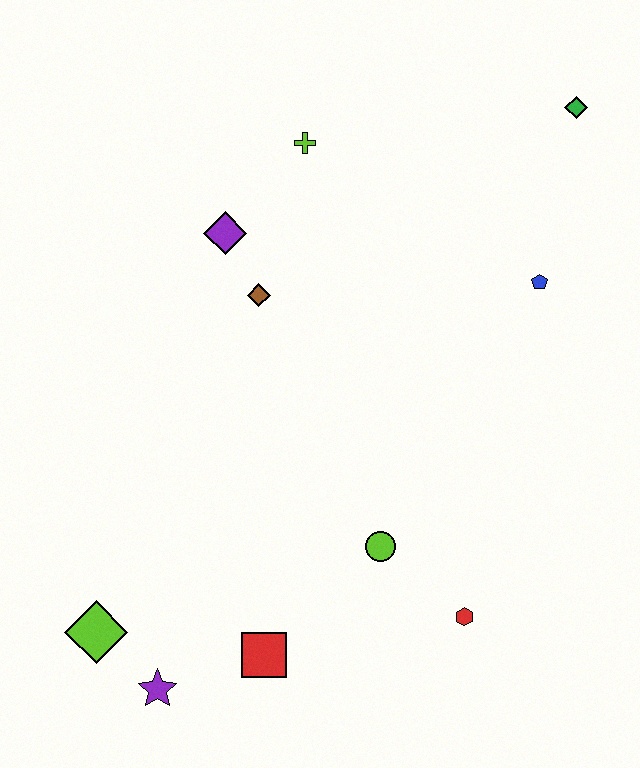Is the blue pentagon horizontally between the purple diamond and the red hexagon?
No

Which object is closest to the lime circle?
The red hexagon is closest to the lime circle.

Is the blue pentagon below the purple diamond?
Yes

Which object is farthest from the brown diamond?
The purple star is farthest from the brown diamond.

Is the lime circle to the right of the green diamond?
No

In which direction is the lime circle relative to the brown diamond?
The lime circle is below the brown diamond.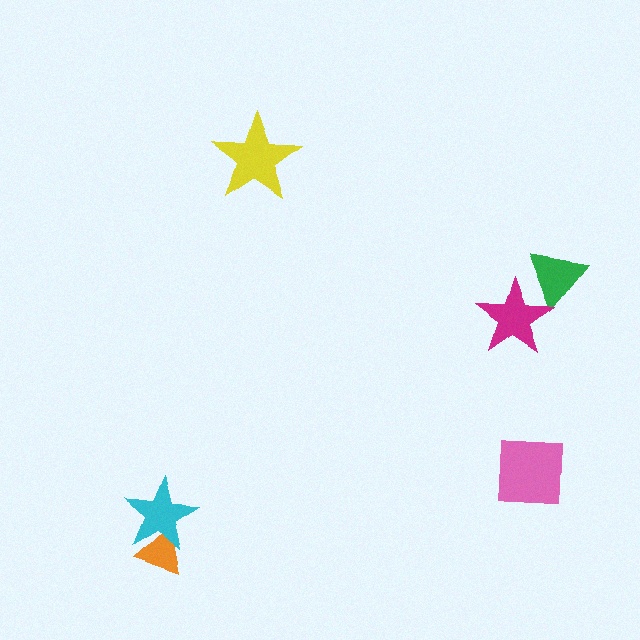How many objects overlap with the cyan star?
1 object overlaps with the cyan star.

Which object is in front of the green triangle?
The magenta star is in front of the green triangle.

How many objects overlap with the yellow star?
0 objects overlap with the yellow star.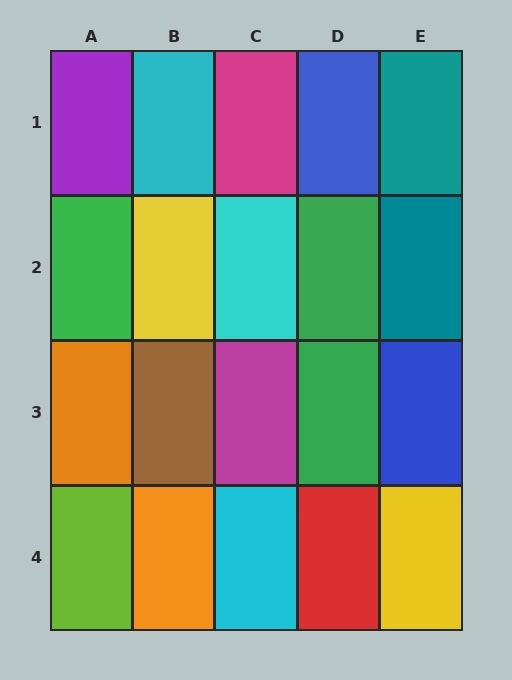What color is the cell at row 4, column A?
Lime.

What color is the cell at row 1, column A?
Purple.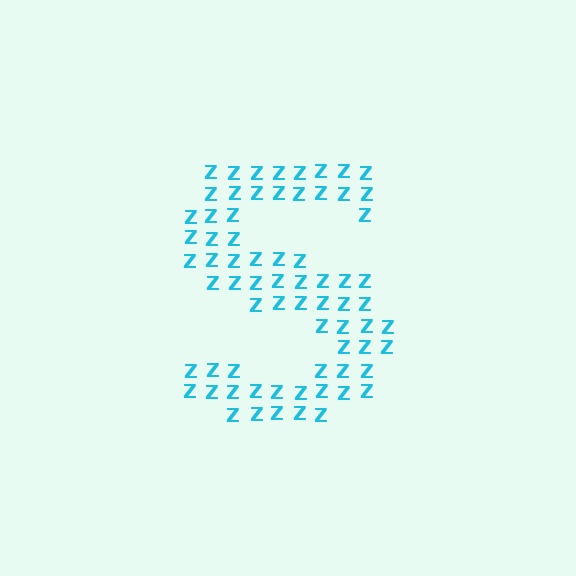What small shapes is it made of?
It is made of small letter Z's.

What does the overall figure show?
The overall figure shows the letter S.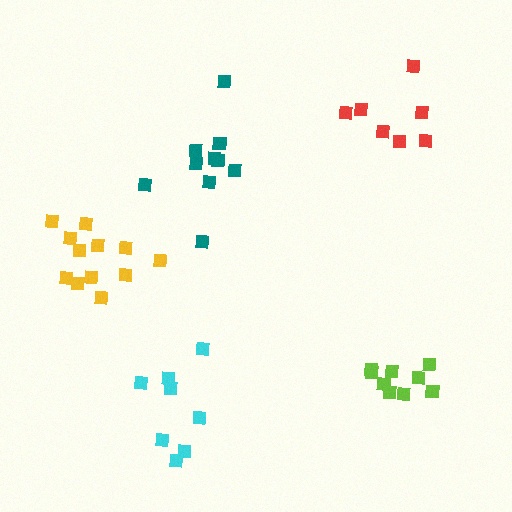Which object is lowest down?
The cyan cluster is bottommost.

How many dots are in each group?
Group 1: 12 dots, Group 2: 7 dots, Group 3: 8 dots, Group 4: 9 dots, Group 5: 11 dots (47 total).